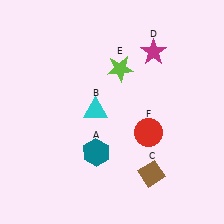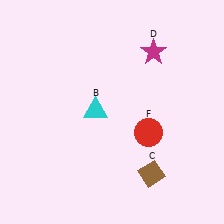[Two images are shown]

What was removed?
The lime star (E), the teal hexagon (A) were removed in Image 2.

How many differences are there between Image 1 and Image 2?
There are 2 differences between the two images.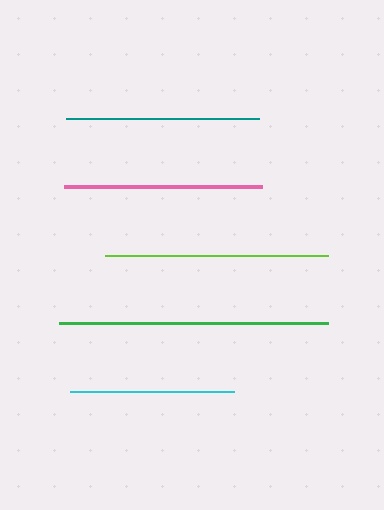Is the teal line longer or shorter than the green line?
The green line is longer than the teal line.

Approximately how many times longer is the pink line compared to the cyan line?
The pink line is approximately 1.2 times the length of the cyan line.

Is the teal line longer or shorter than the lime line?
The lime line is longer than the teal line.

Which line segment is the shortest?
The cyan line is the shortest at approximately 164 pixels.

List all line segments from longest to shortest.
From longest to shortest: green, lime, pink, teal, cyan.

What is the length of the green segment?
The green segment is approximately 270 pixels long.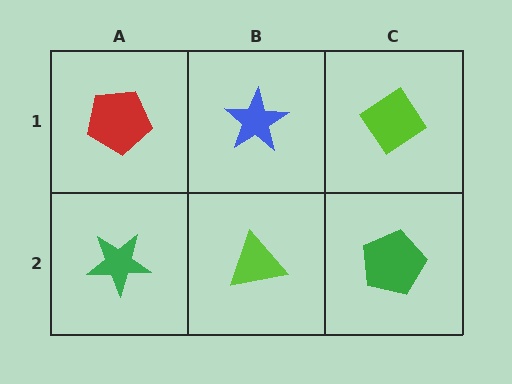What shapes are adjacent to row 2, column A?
A red pentagon (row 1, column A), a lime triangle (row 2, column B).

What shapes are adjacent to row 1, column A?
A green star (row 2, column A), a blue star (row 1, column B).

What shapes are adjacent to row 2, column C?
A lime diamond (row 1, column C), a lime triangle (row 2, column B).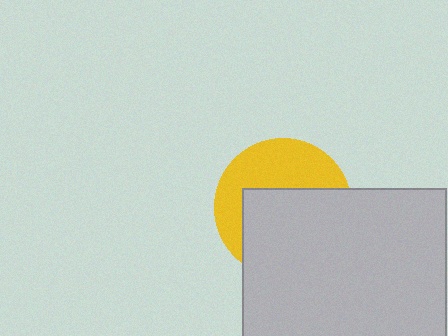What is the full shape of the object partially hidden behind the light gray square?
The partially hidden object is a yellow circle.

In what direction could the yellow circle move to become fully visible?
The yellow circle could move up. That would shift it out from behind the light gray square entirely.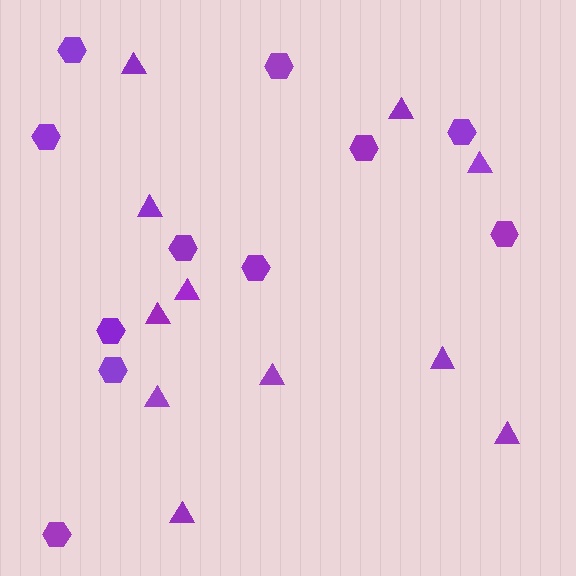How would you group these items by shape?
There are 2 groups: one group of triangles (11) and one group of hexagons (11).